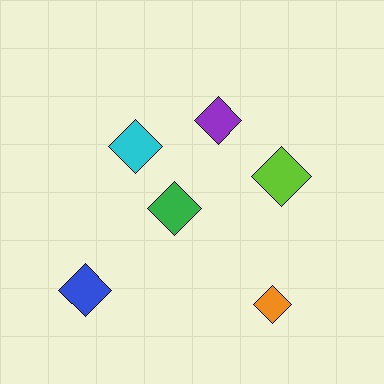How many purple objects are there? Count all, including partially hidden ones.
There is 1 purple object.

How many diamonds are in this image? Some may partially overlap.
There are 6 diamonds.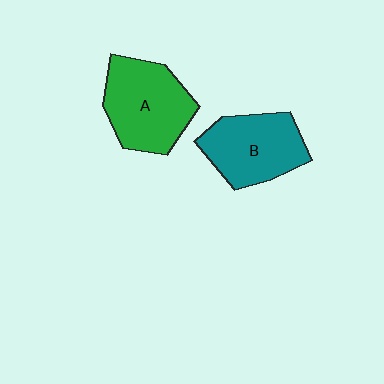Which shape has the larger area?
Shape A (green).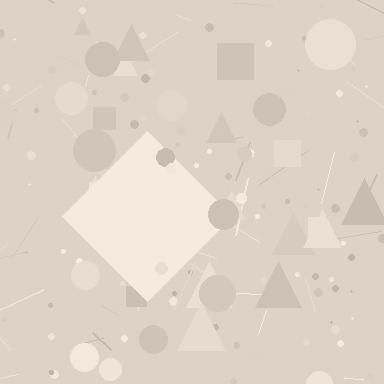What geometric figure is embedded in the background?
A diamond is embedded in the background.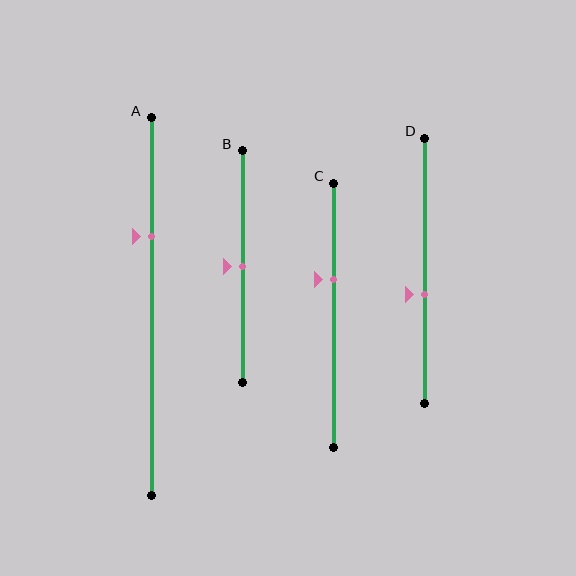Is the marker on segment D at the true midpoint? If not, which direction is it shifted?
No, the marker on segment D is shifted downward by about 9% of the segment length.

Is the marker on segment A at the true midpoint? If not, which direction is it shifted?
No, the marker on segment A is shifted upward by about 19% of the segment length.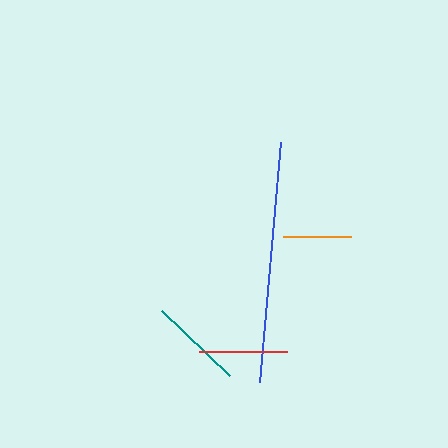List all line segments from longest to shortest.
From longest to shortest: blue, teal, red, orange.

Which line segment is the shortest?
The orange line is the shortest at approximately 68 pixels.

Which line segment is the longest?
The blue line is the longest at approximately 241 pixels.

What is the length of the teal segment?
The teal segment is approximately 94 pixels long.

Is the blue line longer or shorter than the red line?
The blue line is longer than the red line.